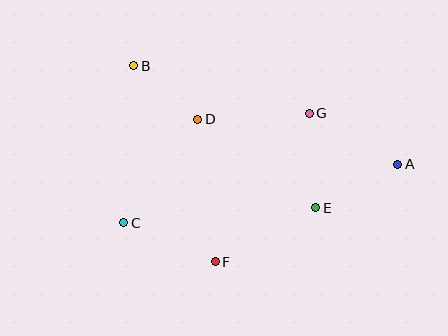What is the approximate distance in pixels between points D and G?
The distance between D and G is approximately 112 pixels.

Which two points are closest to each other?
Points B and D are closest to each other.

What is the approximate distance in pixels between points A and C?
The distance between A and C is approximately 280 pixels.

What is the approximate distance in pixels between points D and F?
The distance between D and F is approximately 144 pixels.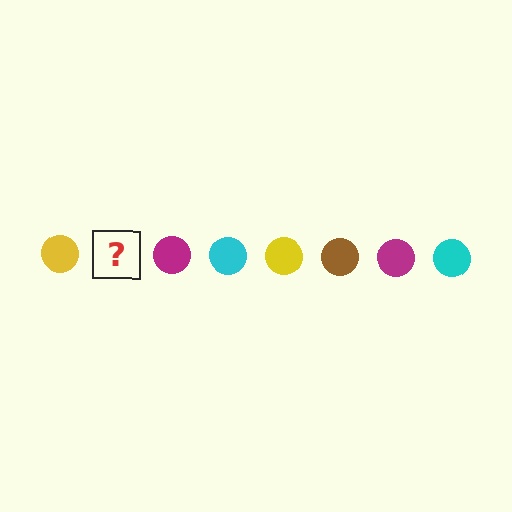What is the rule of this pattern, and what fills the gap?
The rule is that the pattern cycles through yellow, brown, magenta, cyan circles. The gap should be filled with a brown circle.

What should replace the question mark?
The question mark should be replaced with a brown circle.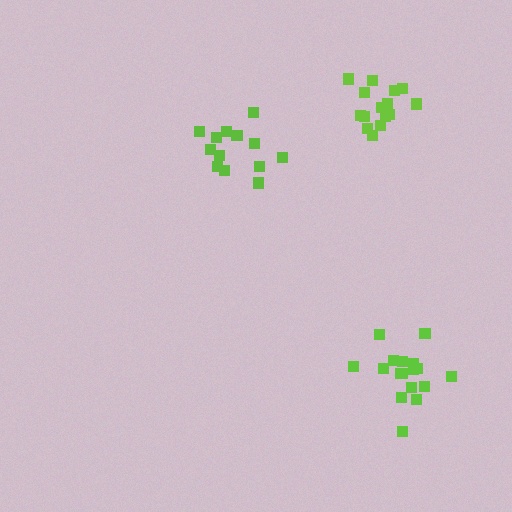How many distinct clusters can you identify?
There are 3 distinct clusters.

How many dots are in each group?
Group 1: 14 dots, Group 2: 17 dots, Group 3: 15 dots (46 total).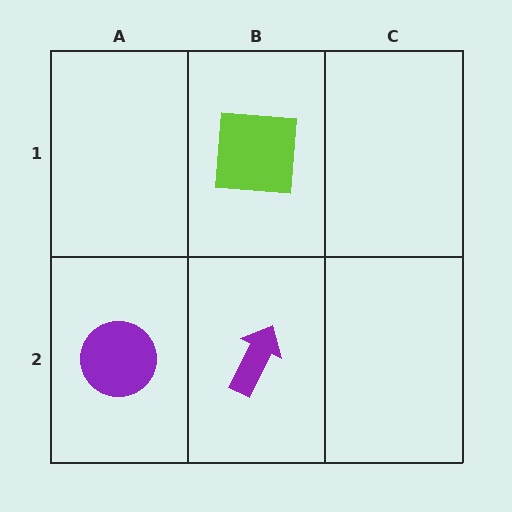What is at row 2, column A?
A purple circle.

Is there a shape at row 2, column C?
No, that cell is empty.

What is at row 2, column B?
A purple arrow.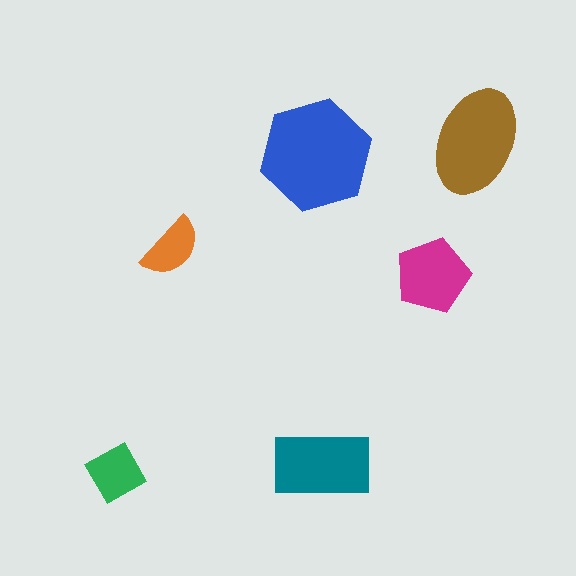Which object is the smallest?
The orange semicircle.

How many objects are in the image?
There are 6 objects in the image.